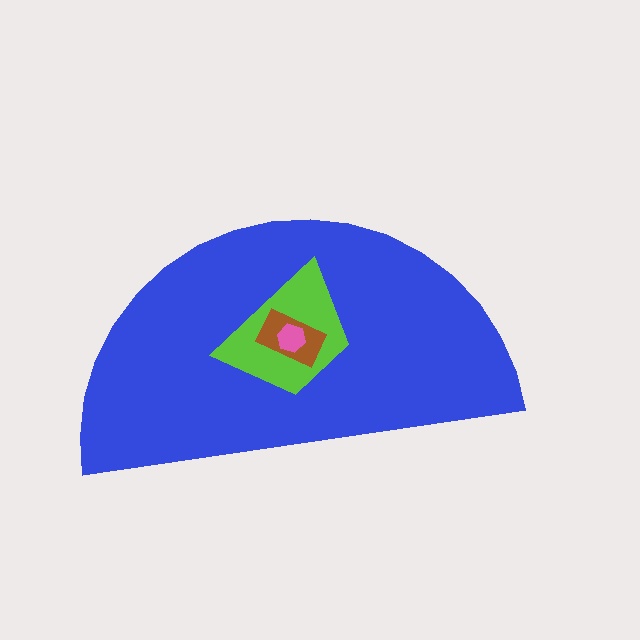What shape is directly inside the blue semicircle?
The lime trapezoid.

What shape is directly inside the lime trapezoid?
The brown rectangle.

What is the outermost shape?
The blue semicircle.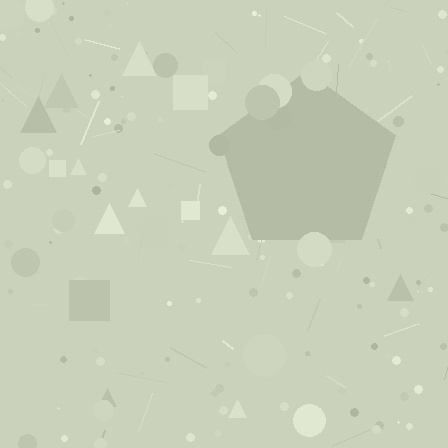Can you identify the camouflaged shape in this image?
The camouflaged shape is a pentagon.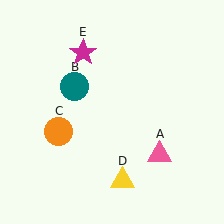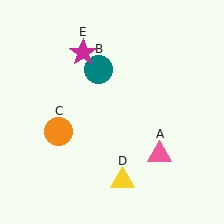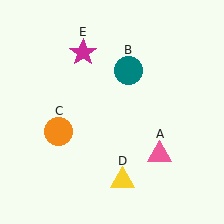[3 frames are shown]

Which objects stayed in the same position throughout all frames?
Pink triangle (object A) and orange circle (object C) and yellow triangle (object D) and magenta star (object E) remained stationary.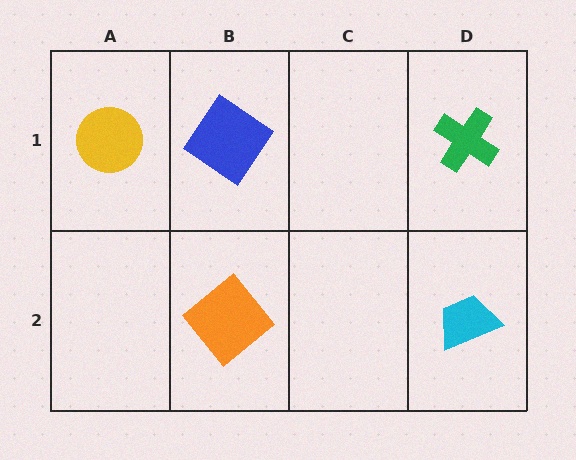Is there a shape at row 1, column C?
No, that cell is empty.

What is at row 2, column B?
An orange diamond.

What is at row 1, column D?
A green cross.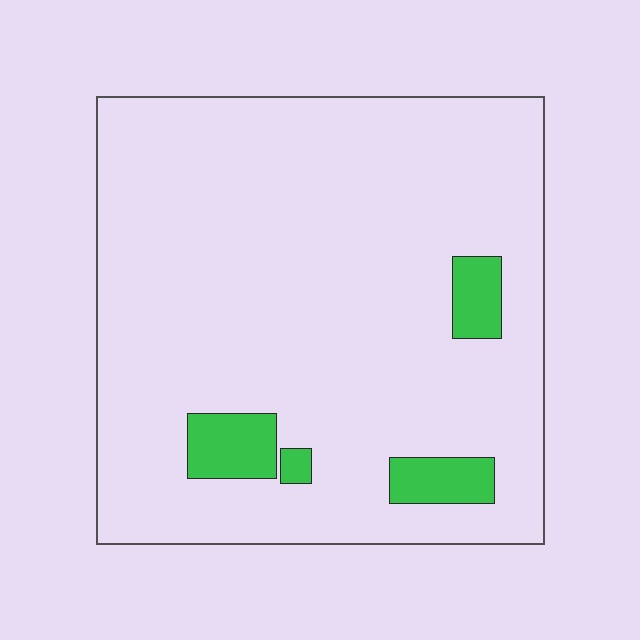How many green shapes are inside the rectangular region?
4.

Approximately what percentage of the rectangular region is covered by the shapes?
Approximately 10%.